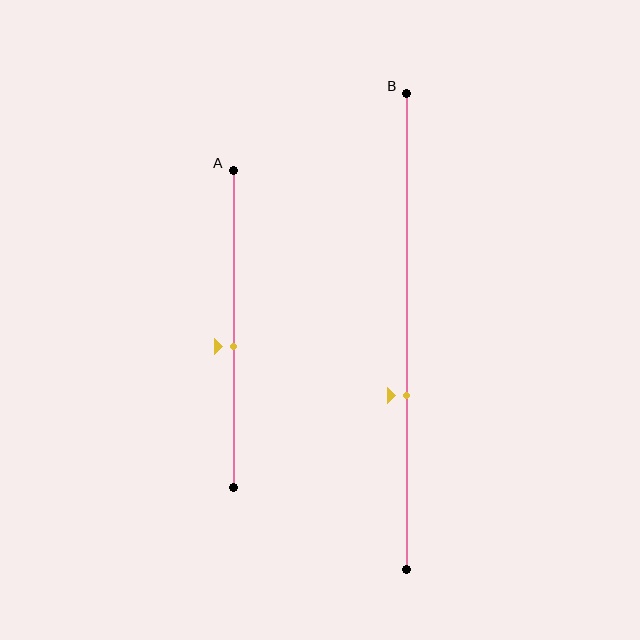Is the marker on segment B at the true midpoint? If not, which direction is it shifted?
No, the marker on segment B is shifted downward by about 13% of the segment length.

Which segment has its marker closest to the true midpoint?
Segment A has its marker closest to the true midpoint.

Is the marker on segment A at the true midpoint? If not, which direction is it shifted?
No, the marker on segment A is shifted downward by about 6% of the segment length.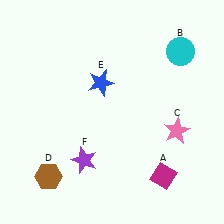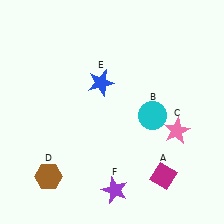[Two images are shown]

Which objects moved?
The objects that moved are: the cyan circle (B), the purple star (F).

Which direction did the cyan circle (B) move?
The cyan circle (B) moved down.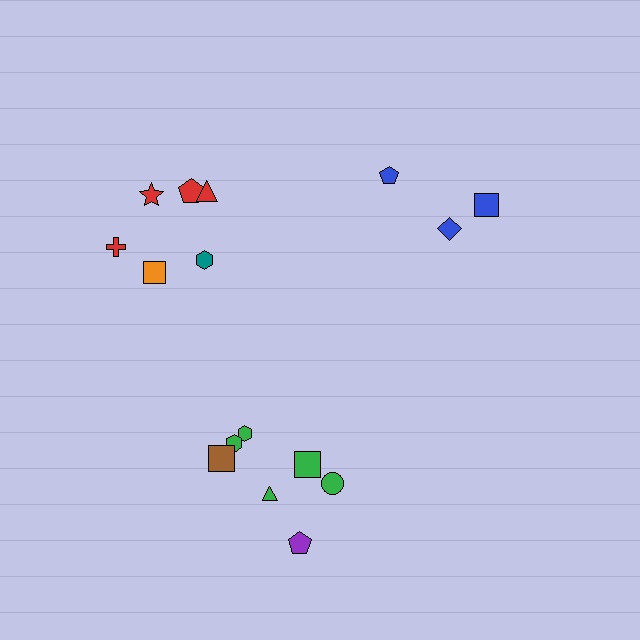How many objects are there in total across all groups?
There are 17 objects.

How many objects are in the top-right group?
There are 3 objects.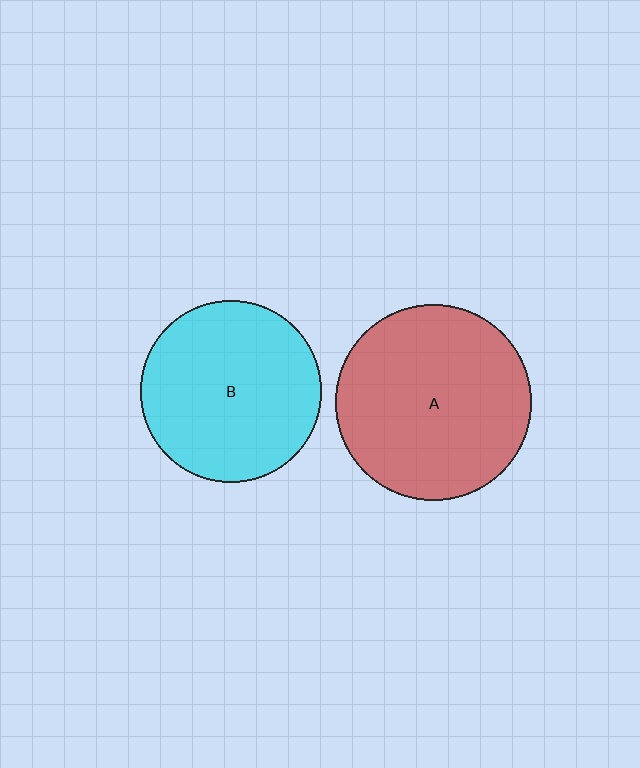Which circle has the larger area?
Circle A (red).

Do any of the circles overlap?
No, none of the circles overlap.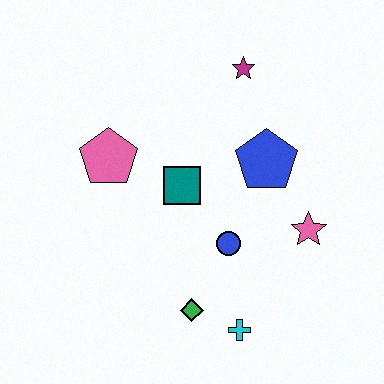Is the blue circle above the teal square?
No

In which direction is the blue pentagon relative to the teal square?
The blue pentagon is to the right of the teal square.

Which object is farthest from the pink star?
The pink pentagon is farthest from the pink star.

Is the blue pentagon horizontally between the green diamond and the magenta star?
No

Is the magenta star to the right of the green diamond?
Yes